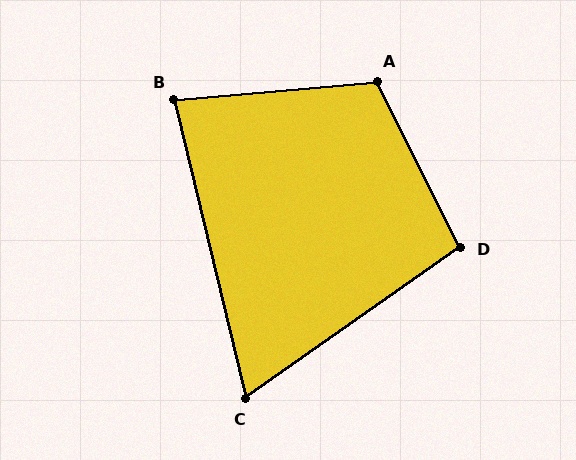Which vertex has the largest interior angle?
A, at approximately 111 degrees.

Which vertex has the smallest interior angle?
C, at approximately 69 degrees.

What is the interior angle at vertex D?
Approximately 98 degrees (obtuse).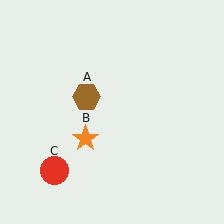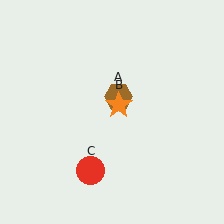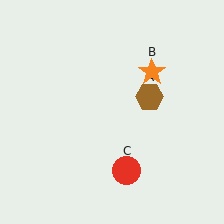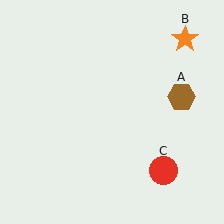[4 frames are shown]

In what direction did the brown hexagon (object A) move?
The brown hexagon (object A) moved right.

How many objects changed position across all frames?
3 objects changed position: brown hexagon (object A), orange star (object B), red circle (object C).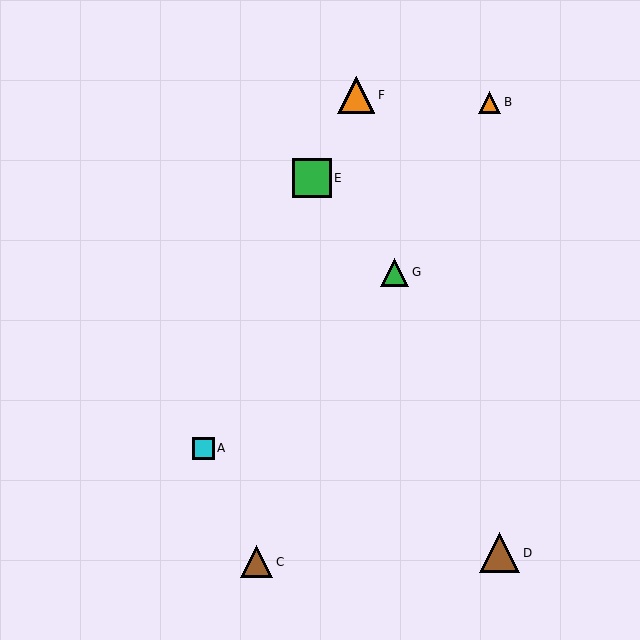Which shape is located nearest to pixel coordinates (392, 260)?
The green triangle (labeled G) at (395, 272) is nearest to that location.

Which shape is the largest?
The brown triangle (labeled D) is the largest.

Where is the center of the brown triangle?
The center of the brown triangle is at (500, 553).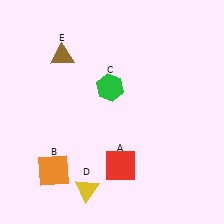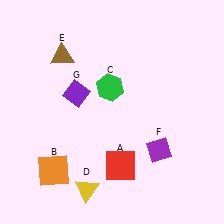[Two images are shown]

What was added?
A purple diamond (F), a purple diamond (G) were added in Image 2.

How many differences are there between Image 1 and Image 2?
There are 2 differences between the two images.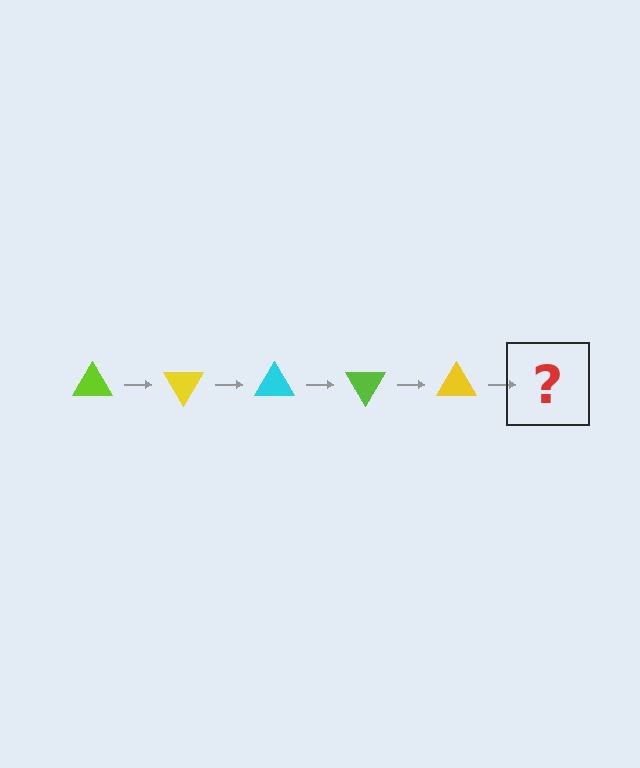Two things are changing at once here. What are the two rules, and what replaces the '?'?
The two rules are that it rotates 60 degrees each step and the color cycles through lime, yellow, and cyan. The '?' should be a cyan triangle, rotated 300 degrees from the start.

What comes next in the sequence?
The next element should be a cyan triangle, rotated 300 degrees from the start.